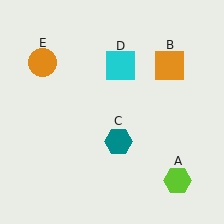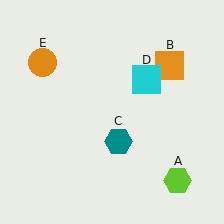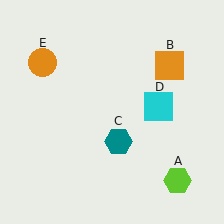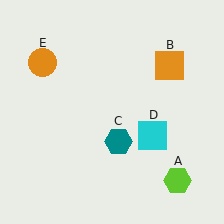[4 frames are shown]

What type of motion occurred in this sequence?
The cyan square (object D) rotated clockwise around the center of the scene.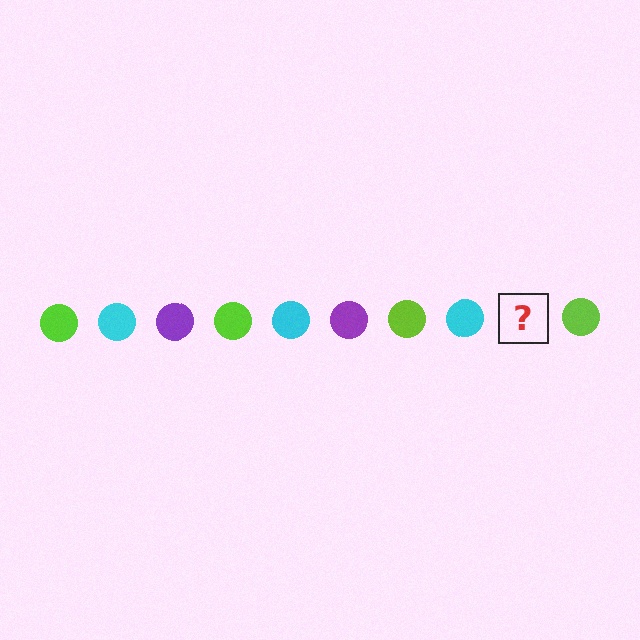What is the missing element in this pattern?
The missing element is a purple circle.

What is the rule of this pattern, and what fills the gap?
The rule is that the pattern cycles through lime, cyan, purple circles. The gap should be filled with a purple circle.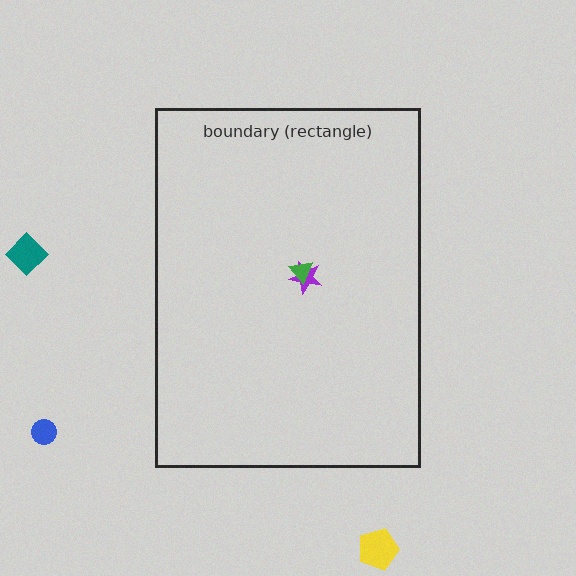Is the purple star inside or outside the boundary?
Inside.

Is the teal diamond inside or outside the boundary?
Outside.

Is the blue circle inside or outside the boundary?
Outside.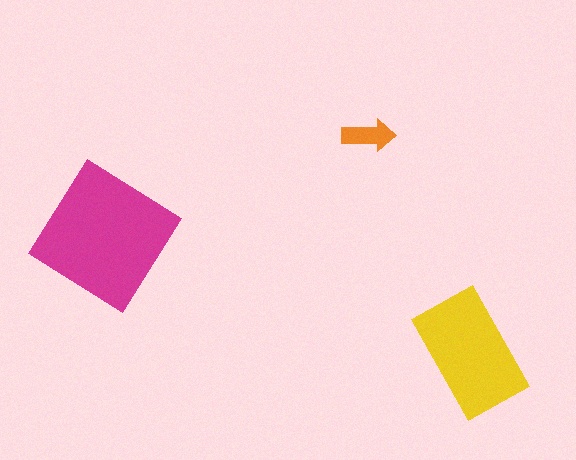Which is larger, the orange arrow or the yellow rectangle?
The yellow rectangle.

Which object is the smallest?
The orange arrow.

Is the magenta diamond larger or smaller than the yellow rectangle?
Larger.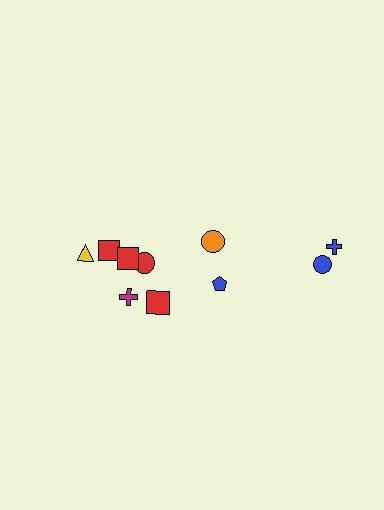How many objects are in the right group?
There are 4 objects.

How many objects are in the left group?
There are 6 objects.